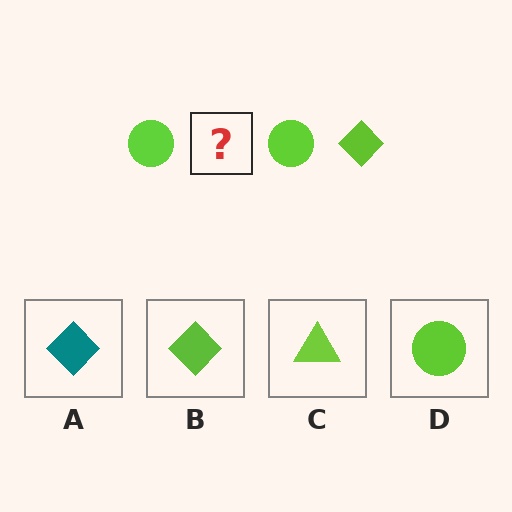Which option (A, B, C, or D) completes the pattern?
B.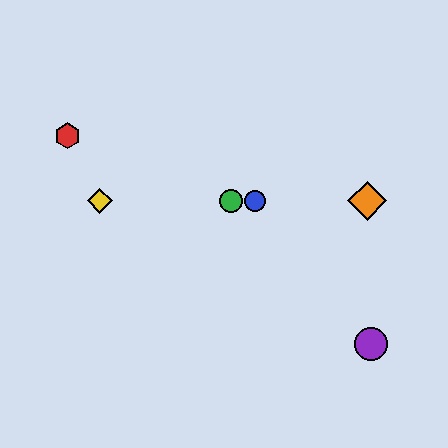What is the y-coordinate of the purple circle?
The purple circle is at y≈344.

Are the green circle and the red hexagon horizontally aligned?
No, the green circle is at y≈201 and the red hexagon is at y≈136.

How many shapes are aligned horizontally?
4 shapes (the blue circle, the green circle, the yellow diamond, the orange diamond) are aligned horizontally.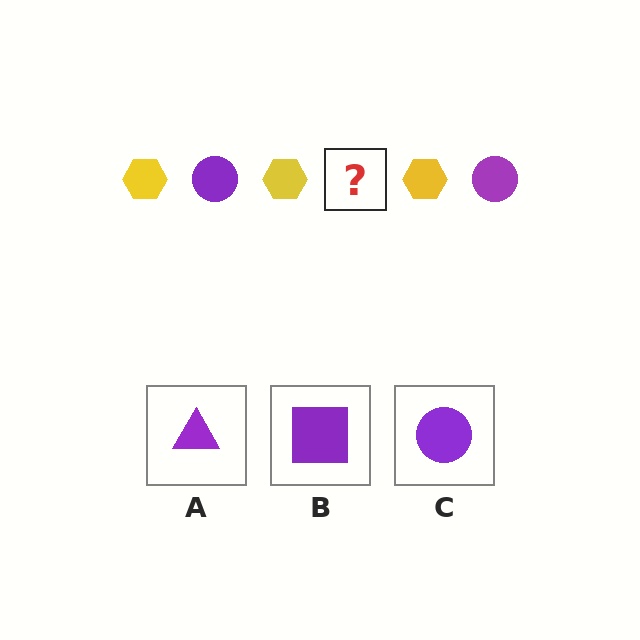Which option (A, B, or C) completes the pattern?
C.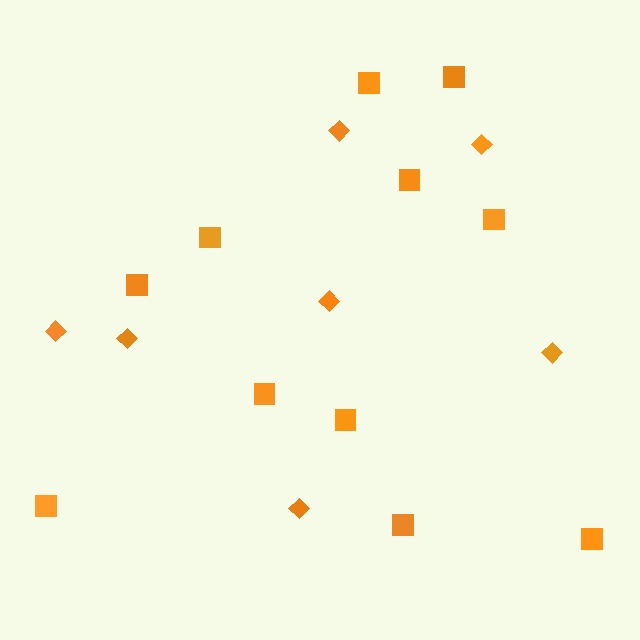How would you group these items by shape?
There are 2 groups: one group of diamonds (7) and one group of squares (11).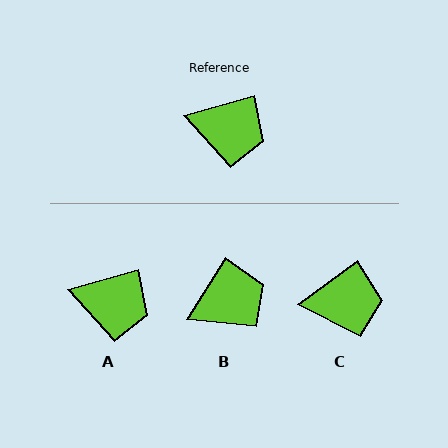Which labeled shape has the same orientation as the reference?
A.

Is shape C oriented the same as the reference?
No, it is off by about 20 degrees.